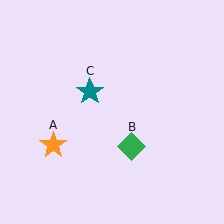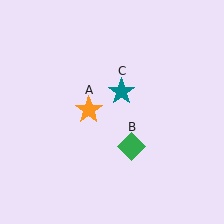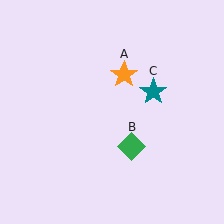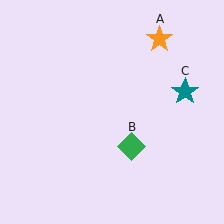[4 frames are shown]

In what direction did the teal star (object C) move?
The teal star (object C) moved right.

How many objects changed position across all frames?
2 objects changed position: orange star (object A), teal star (object C).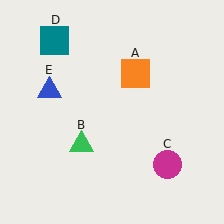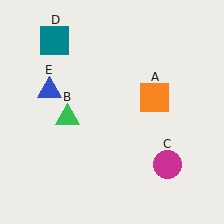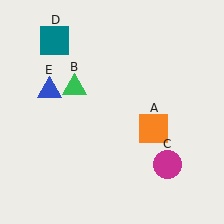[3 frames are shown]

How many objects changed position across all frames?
2 objects changed position: orange square (object A), green triangle (object B).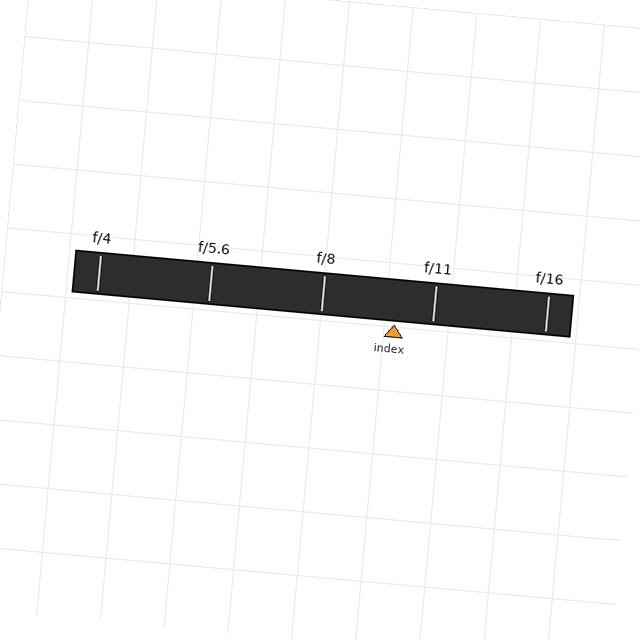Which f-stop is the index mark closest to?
The index mark is closest to f/11.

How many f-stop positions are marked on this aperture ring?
There are 5 f-stop positions marked.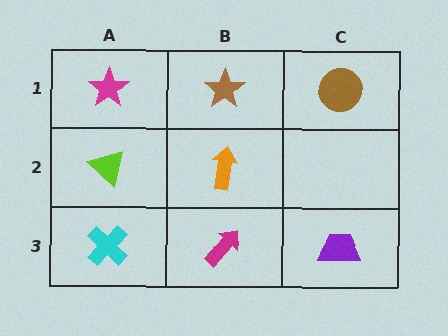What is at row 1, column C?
A brown circle.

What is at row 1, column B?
A brown star.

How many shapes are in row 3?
3 shapes.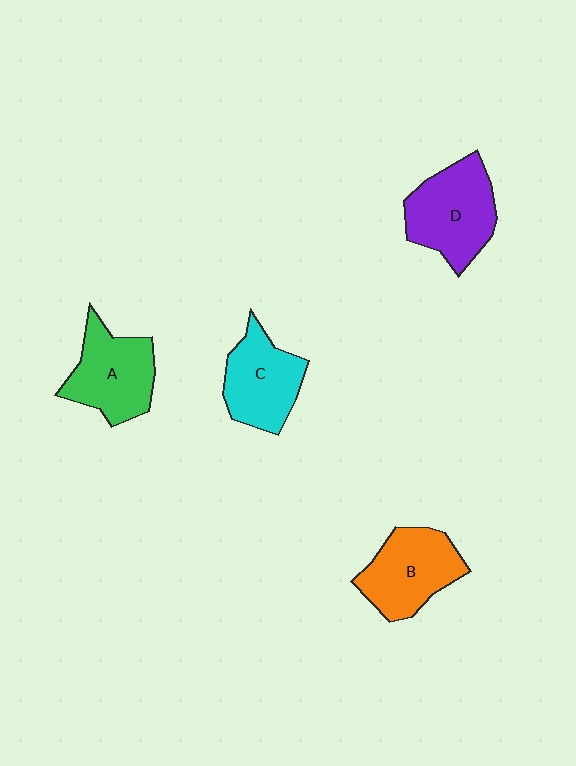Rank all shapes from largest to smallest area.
From largest to smallest: D (purple), B (orange), A (green), C (cyan).